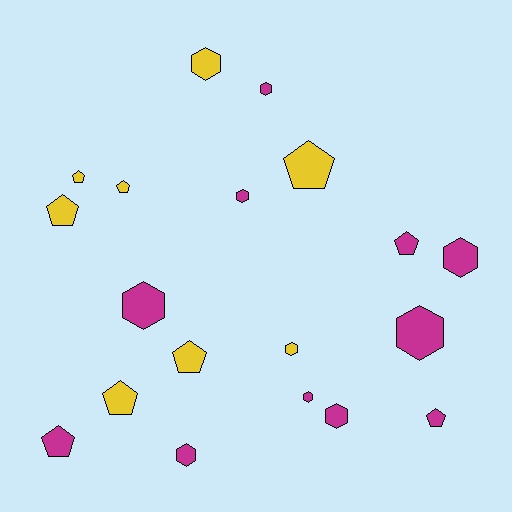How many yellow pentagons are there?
There are 6 yellow pentagons.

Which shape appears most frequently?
Hexagon, with 10 objects.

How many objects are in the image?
There are 19 objects.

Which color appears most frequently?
Magenta, with 11 objects.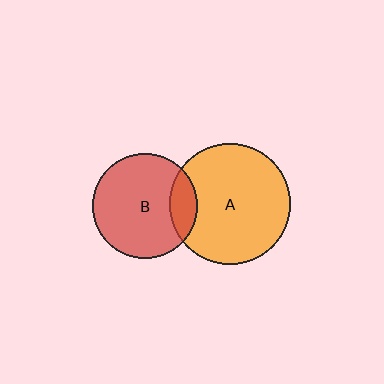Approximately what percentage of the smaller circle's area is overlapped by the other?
Approximately 15%.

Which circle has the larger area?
Circle A (orange).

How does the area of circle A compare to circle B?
Approximately 1.3 times.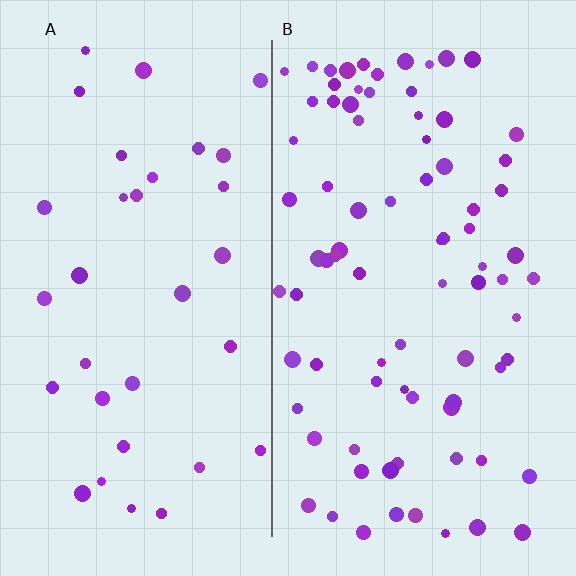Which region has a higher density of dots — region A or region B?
B (the right).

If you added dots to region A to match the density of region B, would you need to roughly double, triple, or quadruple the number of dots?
Approximately double.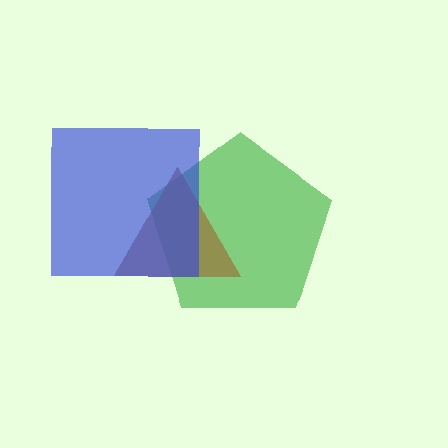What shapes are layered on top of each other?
The layered shapes are: a green pentagon, a brown triangle, a blue square.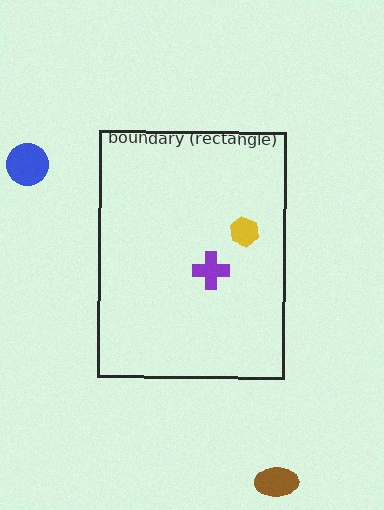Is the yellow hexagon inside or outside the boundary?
Inside.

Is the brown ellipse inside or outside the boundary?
Outside.